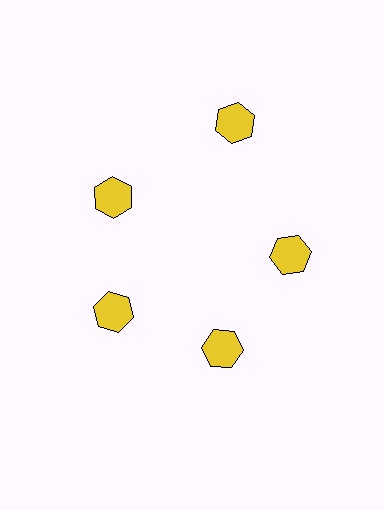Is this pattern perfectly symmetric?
No. The 5 yellow hexagons are arranged in a ring, but one element near the 1 o'clock position is pushed outward from the center, breaking the 5-fold rotational symmetry.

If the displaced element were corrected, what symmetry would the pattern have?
It would have 5-fold rotational symmetry — the pattern would map onto itself every 72 degrees.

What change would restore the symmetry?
The symmetry would be restored by moving it inward, back onto the ring so that all 5 hexagons sit at equal angles and equal distance from the center.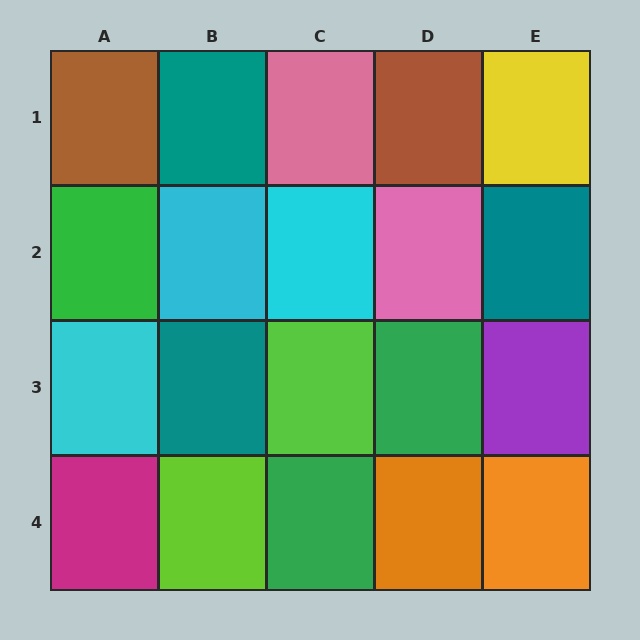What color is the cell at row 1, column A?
Brown.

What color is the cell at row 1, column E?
Yellow.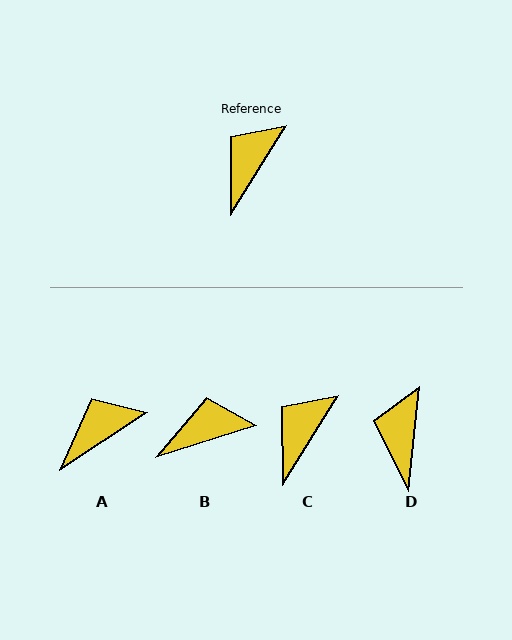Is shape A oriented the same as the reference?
No, it is off by about 25 degrees.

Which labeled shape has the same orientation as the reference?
C.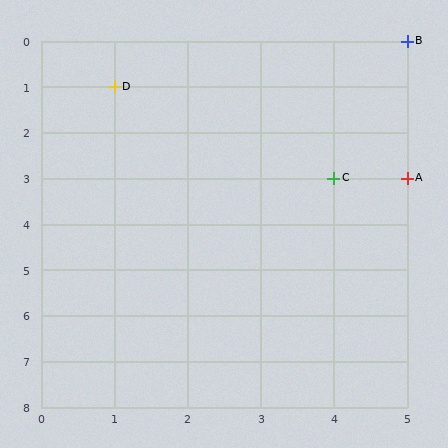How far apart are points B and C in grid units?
Points B and C are 1 column and 3 rows apart (about 3.2 grid units diagonally).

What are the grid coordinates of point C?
Point C is at grid coordinates (4, 3).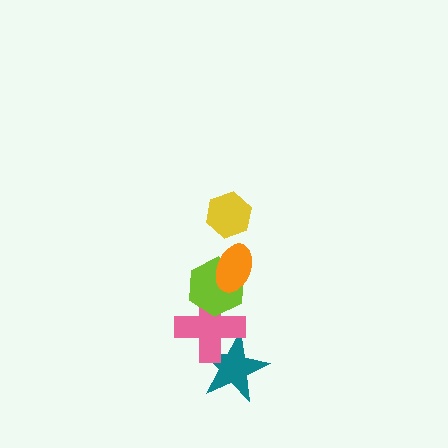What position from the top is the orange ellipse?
The orange ellipse is 2nd from the top.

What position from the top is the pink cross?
The pink cross is 4th from the top.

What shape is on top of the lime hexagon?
The orange ellipse is on top of the lime hexagon.